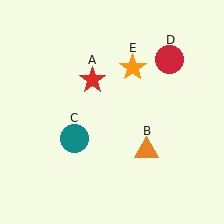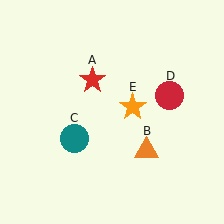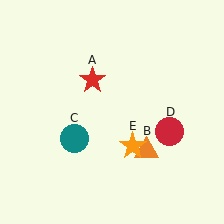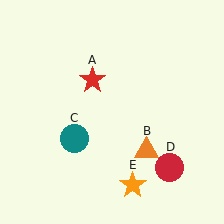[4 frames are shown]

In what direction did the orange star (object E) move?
The orange star (object E) moved down.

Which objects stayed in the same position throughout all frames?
Red star (object A) and orange triangle (object B) and teal circle (object C) remained stationary.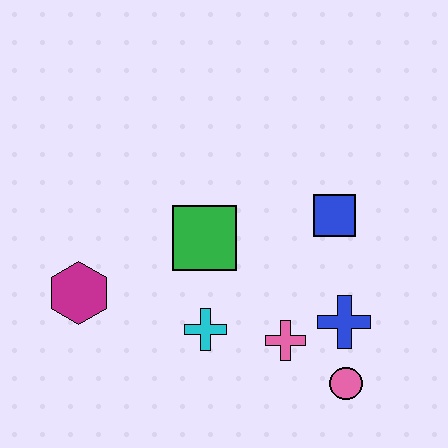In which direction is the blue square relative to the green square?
The blue square is to the right of the green square.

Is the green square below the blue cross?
No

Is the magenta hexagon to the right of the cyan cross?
No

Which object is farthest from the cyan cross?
The blue square is farthest from the cyan cross.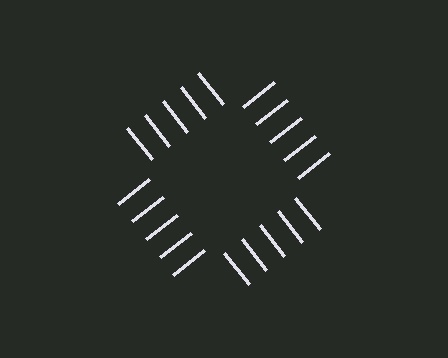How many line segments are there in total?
20 — 5 along each of the 4 edges.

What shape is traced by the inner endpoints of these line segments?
An illusory square — the line segments terminate on its edges but no continuous stroke is drawn.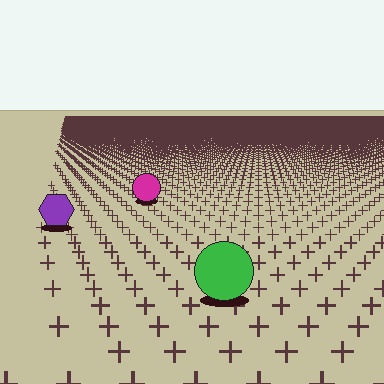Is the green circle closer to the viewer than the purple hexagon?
Yes. The green circle is closer — you can tell from the texture gradient: the ground texture is coarser near it.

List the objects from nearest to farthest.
From nearest to farthest: the green circle, the purple hexagon, the magenta circle.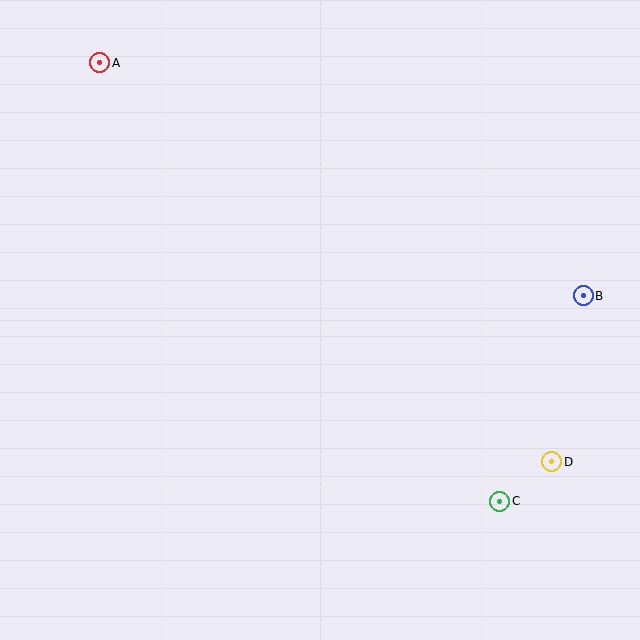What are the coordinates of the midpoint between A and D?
The midpoint between A and D is at (326, 262).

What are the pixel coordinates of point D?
Point D is at (552, 462).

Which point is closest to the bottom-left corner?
Point C is closest to the bottom-left corner.